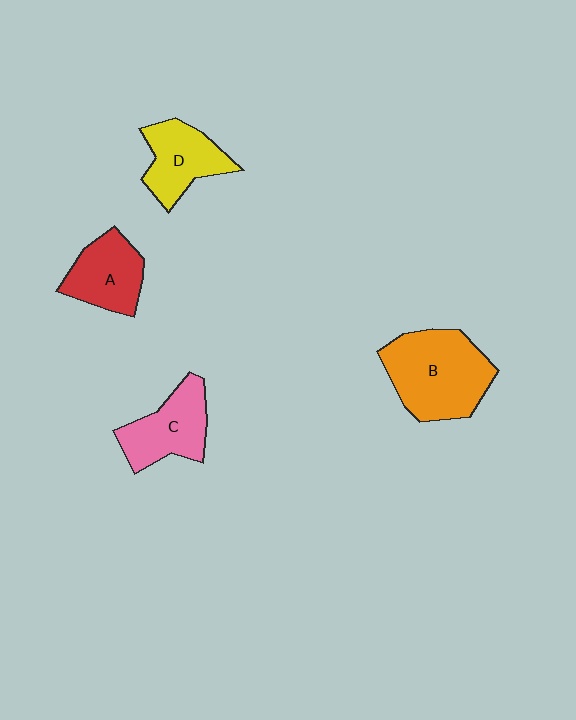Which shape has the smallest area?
Shape A (red).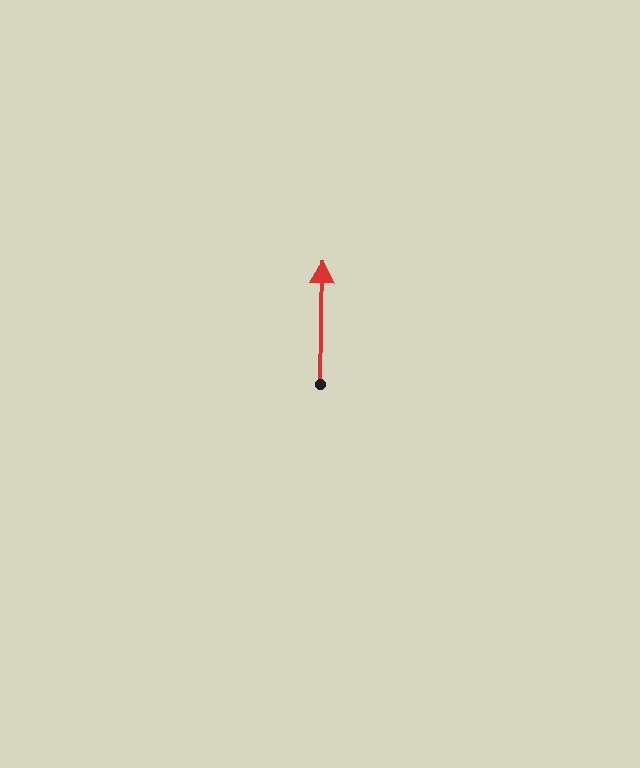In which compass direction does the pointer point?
North.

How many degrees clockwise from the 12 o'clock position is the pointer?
Approximately 1 degrees.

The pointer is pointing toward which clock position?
Roughly 12 o'clock.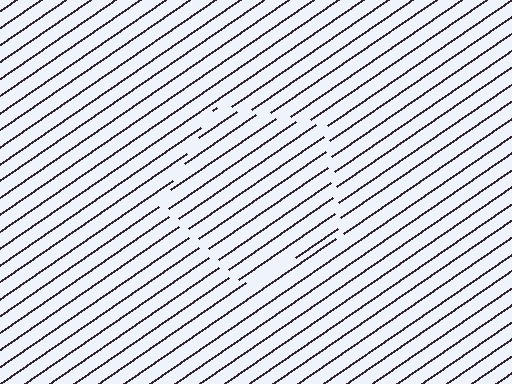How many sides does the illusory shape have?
5 sides — the line-ends trace a pentagon.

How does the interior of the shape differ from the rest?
The interior of the shape contains the same grating, shifted by half a period — the contour is defined by the phase discontinuity where line-ends from the inner and outer gratings abut.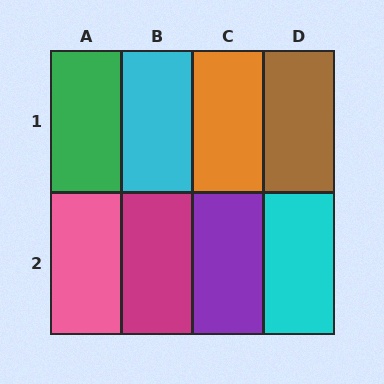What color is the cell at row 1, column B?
Cyan.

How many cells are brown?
1 cell is brown.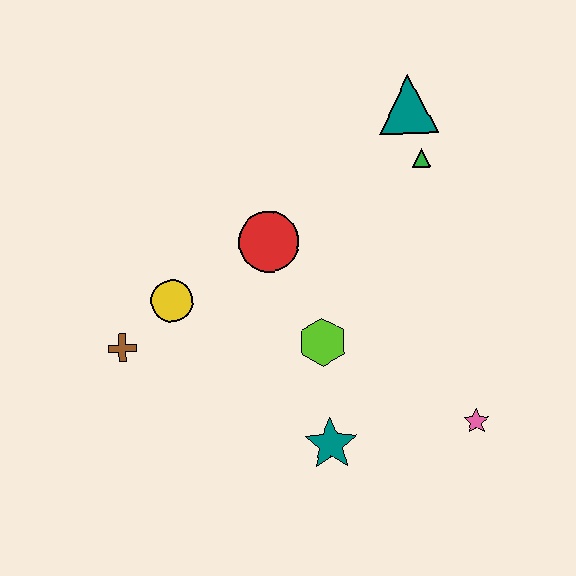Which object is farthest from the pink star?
The brown cross is farthest from the pink star.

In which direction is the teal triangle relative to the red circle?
The teal triangle is to the right of the red circle.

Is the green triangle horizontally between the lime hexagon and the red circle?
No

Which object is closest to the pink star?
The teal star is closest to the pink star.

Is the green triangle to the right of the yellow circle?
Yes